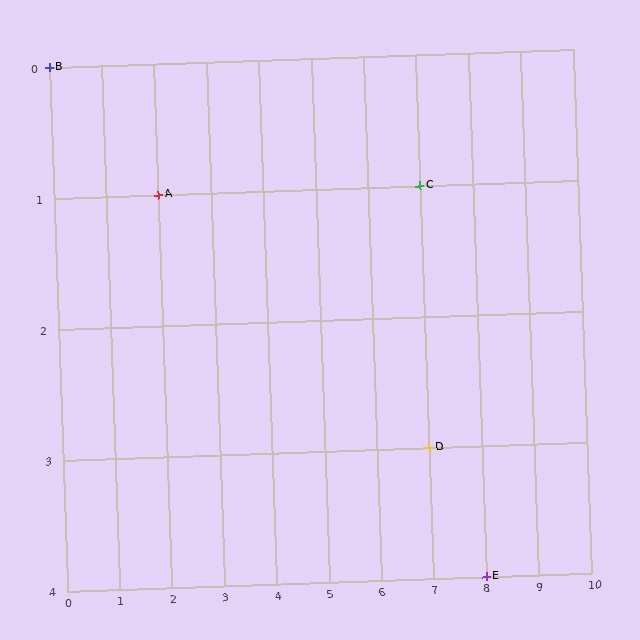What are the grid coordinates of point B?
Point B is at grid coordinates (0, 0).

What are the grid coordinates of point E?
Point E is at grid coordinates (8, 4).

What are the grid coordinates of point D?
Point D is at grid coordinates (7, 3).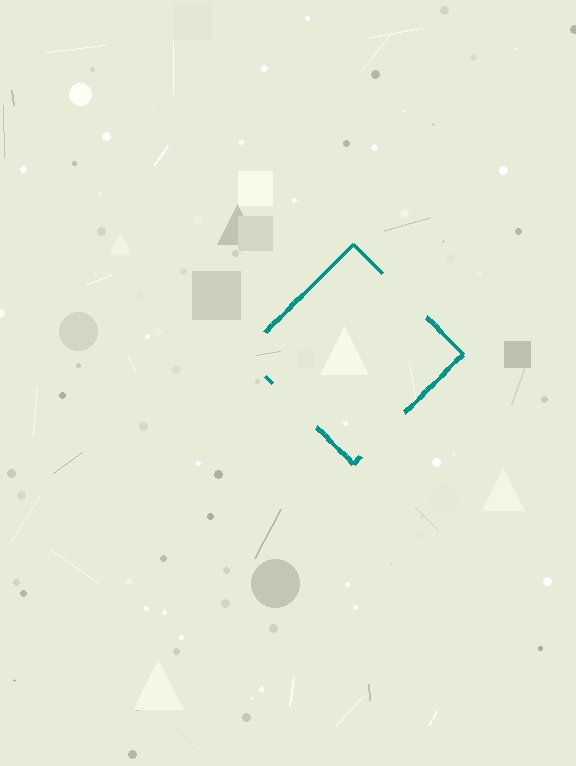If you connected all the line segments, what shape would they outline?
They would outline a diamond.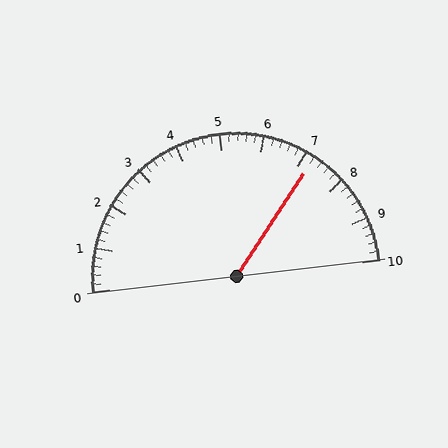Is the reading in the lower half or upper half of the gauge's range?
The reading is in the upper half of the range (0 to 10).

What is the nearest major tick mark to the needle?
The nearest major tick mark is 7.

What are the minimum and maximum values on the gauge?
The gauge ranges from 0 to 10.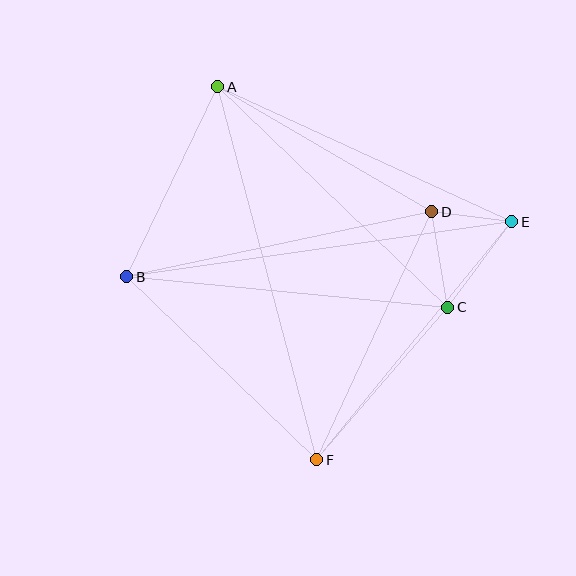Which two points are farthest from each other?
Points B and E are farthest from each other.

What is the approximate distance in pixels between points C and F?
The distance between C and F is approximately 201 pixels.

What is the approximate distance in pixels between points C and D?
The distance between C and D is approximately 97 pixels.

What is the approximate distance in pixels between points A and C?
The distance between A and C is approximately 318 pixels.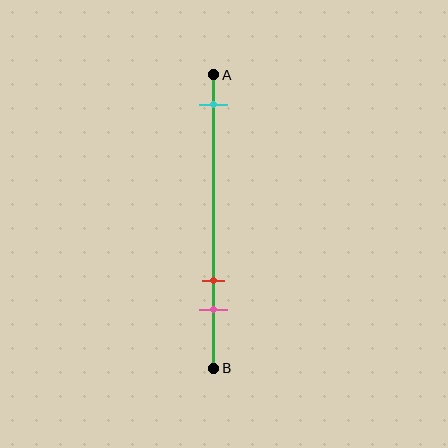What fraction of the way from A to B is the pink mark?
The pink mark is approximately 80% (0.8) of the way from A to B.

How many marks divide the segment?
There are 3 marks dividing the segment.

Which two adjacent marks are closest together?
The red and pink marks are the closest adjacent pair.